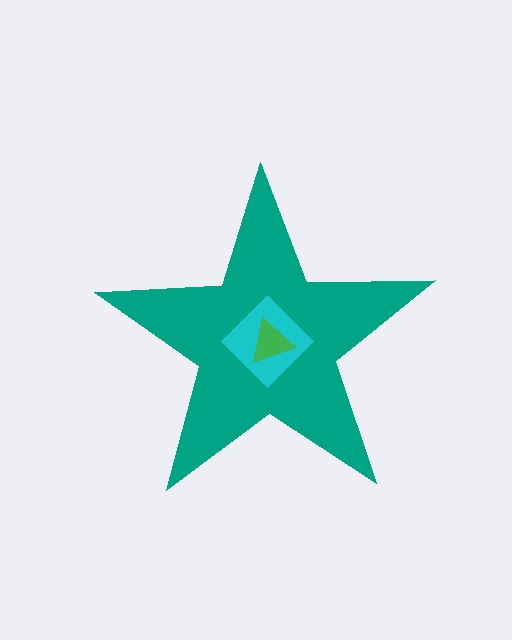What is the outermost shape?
The teal star.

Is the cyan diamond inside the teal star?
Yes.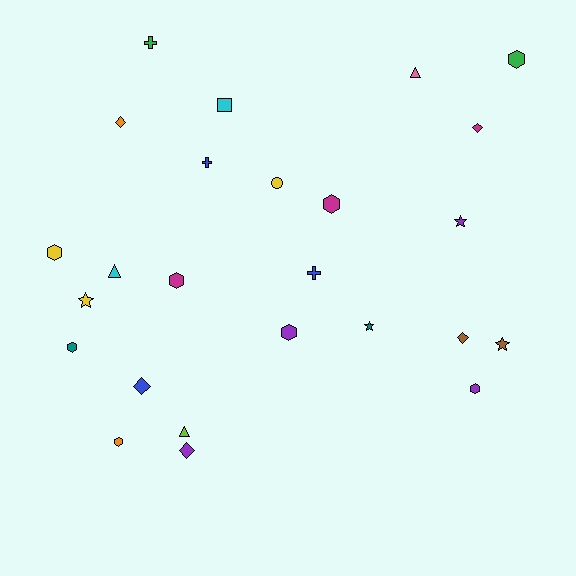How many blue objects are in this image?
There are 3 blue objects.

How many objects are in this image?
There are 25 objects.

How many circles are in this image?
There is 1 circle.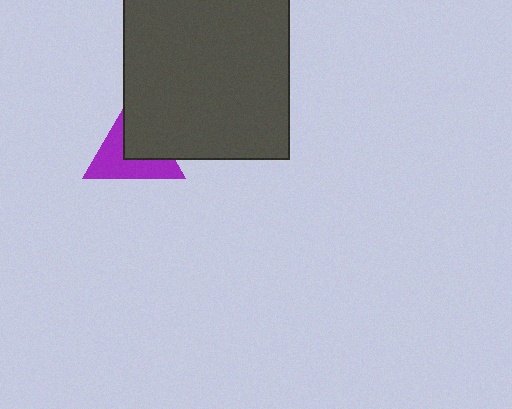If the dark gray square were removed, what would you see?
You would see the complete purple triangle.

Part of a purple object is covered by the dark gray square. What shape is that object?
It is a triangle.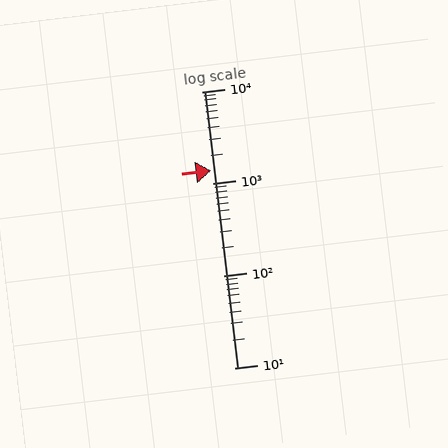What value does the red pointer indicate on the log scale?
The pointer indicates approximately 1400.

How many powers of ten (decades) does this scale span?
The scale spans 3 decades, from 10 to 10000.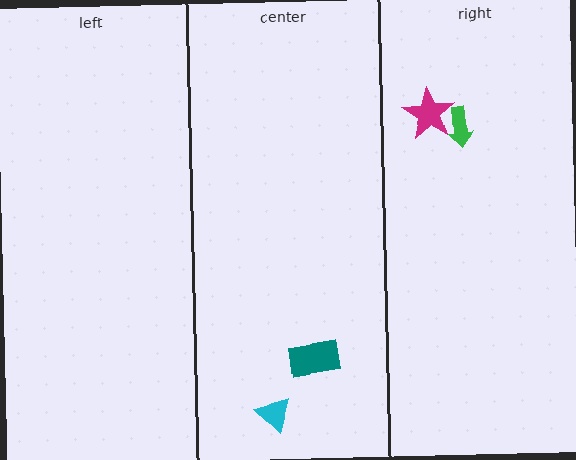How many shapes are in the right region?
2.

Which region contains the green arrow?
The right region.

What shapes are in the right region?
The green arrow, the magenta star.